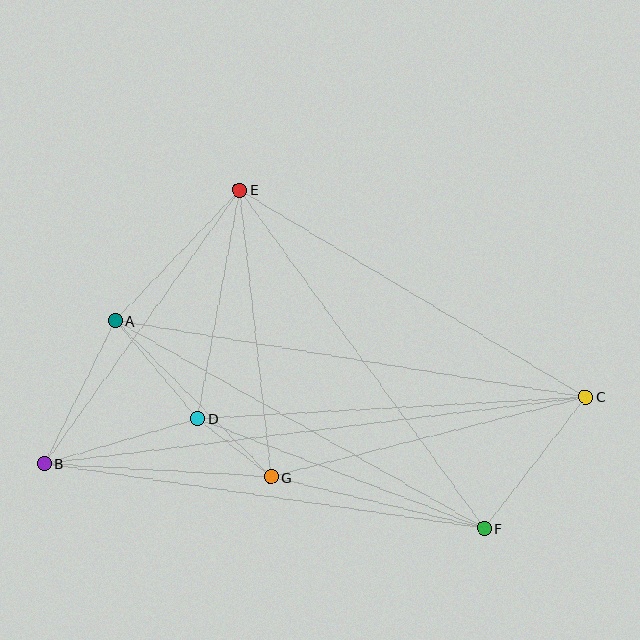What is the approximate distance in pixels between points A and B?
The distance between A and B is approximately 159 pixels.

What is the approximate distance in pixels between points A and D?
The distance between A and D is approximately 128 pixels.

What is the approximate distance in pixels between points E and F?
The distance between E and F is approximately 418 pixels.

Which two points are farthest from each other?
Points B and C are farthest from each other.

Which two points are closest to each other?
Points D and G are closest to each other.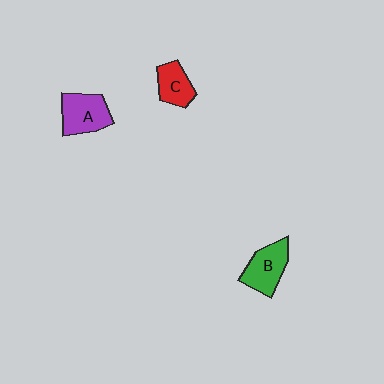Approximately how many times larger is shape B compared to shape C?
Approximately 1.4 times.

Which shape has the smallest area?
Shape C (red).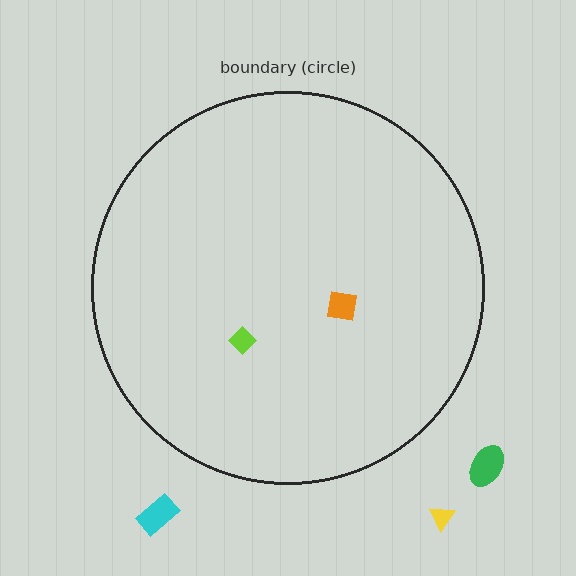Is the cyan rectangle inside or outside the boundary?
Outside.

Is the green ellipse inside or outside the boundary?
Outside.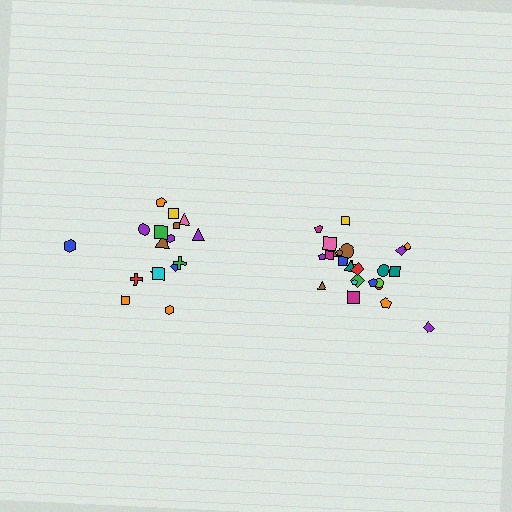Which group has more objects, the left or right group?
The right group.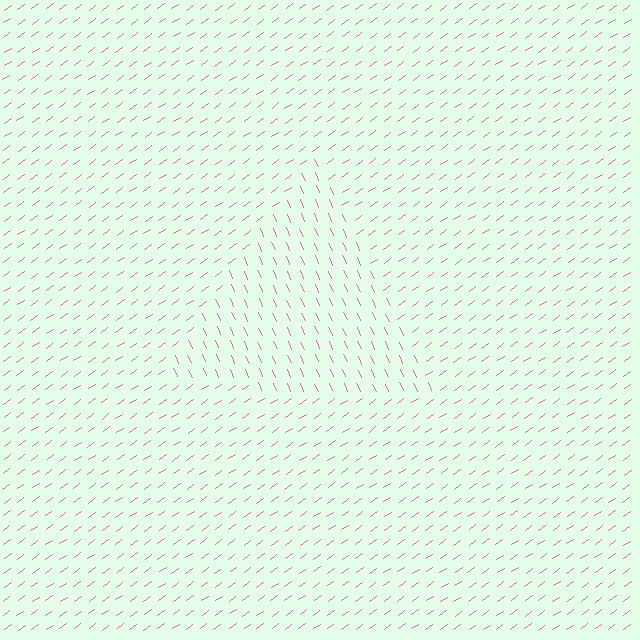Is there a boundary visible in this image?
Yes, there is a texture boundary formed by a change in line orientation.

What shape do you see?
I see a triangle.